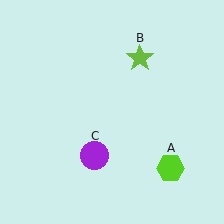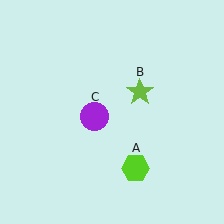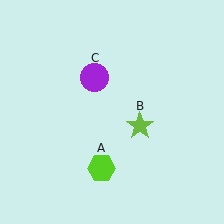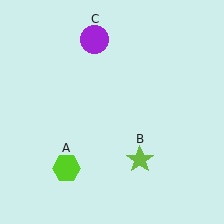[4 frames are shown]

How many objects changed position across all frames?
3 objects changed position: lime hexagon (object A), lime star (object B), purple circle (object C).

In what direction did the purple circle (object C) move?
The purple circle (object C) moved up.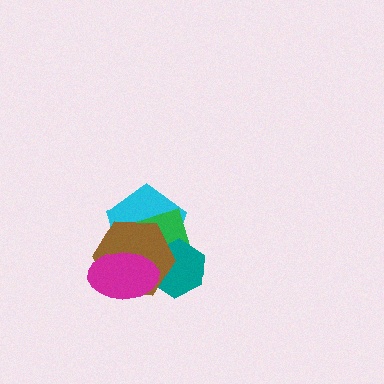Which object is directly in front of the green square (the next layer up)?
The teal hexagon is directly in front of the green square.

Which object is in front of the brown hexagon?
The magenta ellipse is in front of the brown hexagon.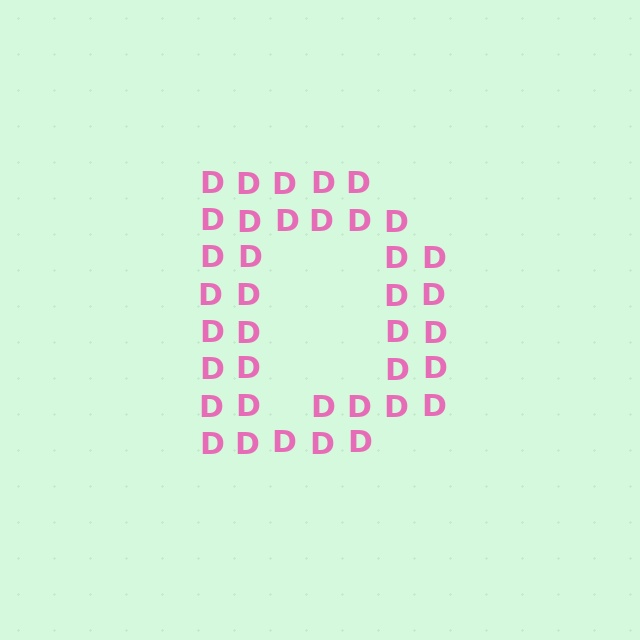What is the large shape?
The large shape is the letter D.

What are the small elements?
The small elements are letter D's.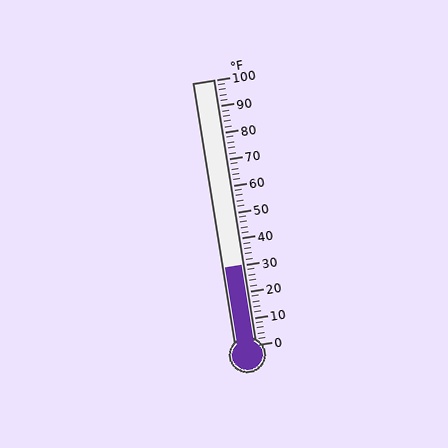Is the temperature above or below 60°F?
The temperature is below 60°F.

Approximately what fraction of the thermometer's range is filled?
The thermometer is filled to approximately 30% of its range.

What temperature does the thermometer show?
The thermometer shows approximately 30°F.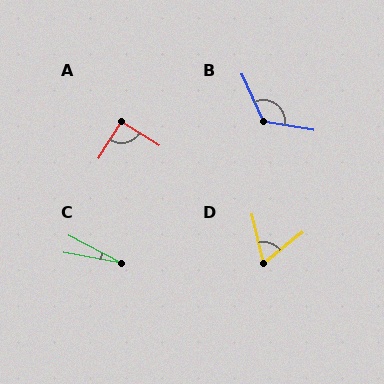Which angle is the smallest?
C, at approximately 17 degrees.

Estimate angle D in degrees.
Approximately 64 degrees.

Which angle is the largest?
B, at approximately 124 degrees.